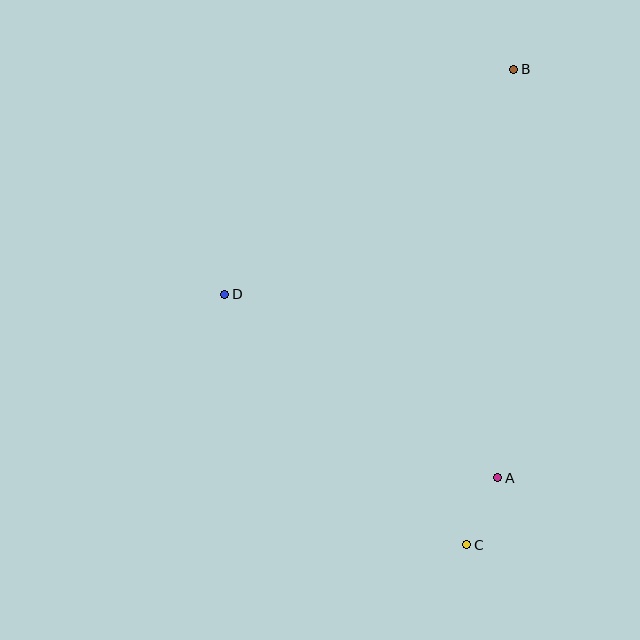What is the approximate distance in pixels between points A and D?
The distance between A and D is approximately 329 pixels.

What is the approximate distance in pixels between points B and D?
The distance between B and D is approximately 366 pixels.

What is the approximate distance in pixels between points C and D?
The distance between C and D is approximately 348 pixels.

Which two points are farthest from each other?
Points B and C are farthest from each other.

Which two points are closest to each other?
Points A and C are closest to each other.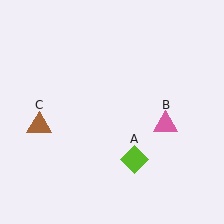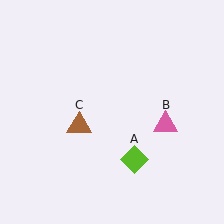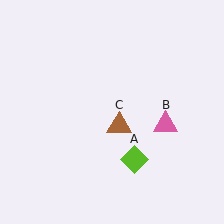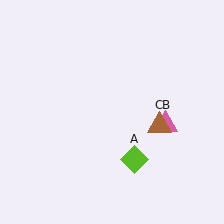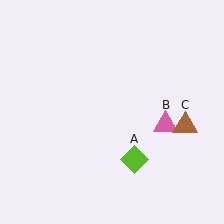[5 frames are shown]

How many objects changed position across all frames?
1 object changed position: brown triangle (object C).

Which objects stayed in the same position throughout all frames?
Lime diamond (object A) and pink triangle (object B) remained stationary.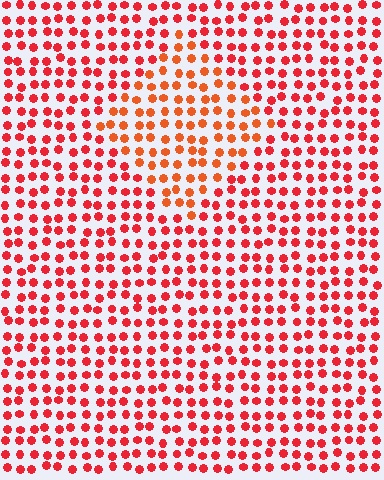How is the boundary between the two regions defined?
The boundary is defined purely by a slight shift in hue (about 22 degrees). Spacing, size, and orientation are identical on both sides.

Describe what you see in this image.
The image is filled with small red elements in a uniform arrangement. A diamond-shaped region is visible where the elements are tinted to a slightly different hue, forming a subtle color boundary.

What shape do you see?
I see a diamond.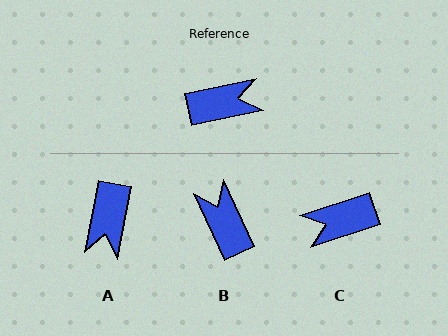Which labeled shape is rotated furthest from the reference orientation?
C, about 173 degrees away.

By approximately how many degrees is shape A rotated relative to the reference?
Approximately 113 degrees clockwise.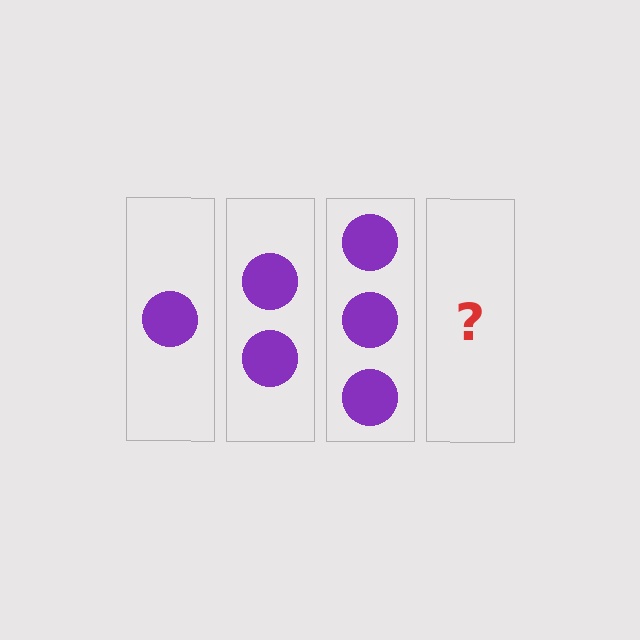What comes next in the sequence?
The next element should be 4 circles.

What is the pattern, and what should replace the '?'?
The pattern is that each step adds one more circle. The '?' should be 4 circles.